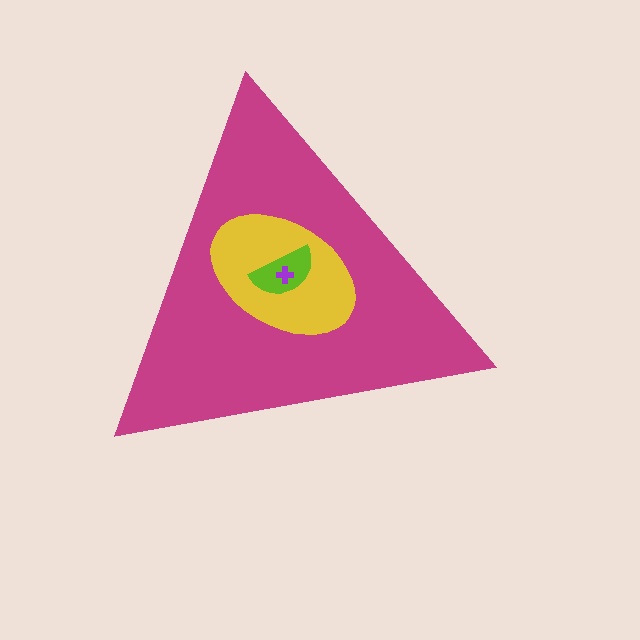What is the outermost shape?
The magenta triangle.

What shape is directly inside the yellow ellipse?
The lime semicircle.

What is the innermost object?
The purple cross.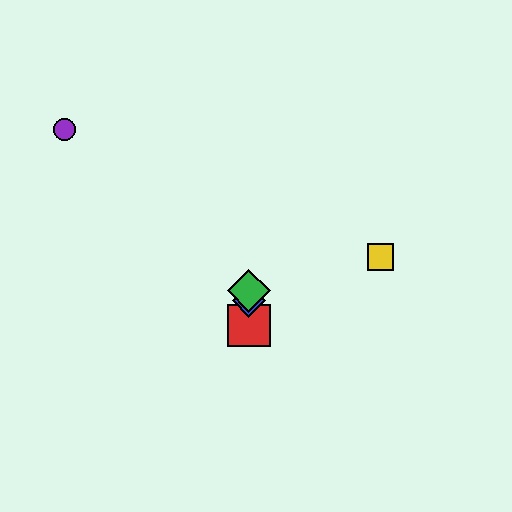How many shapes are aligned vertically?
3 shapes (the red square, the blue diamond, the green diamond) are aligned vertically.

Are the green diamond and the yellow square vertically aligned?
No, the green diamond is at x≈249 and the yellow square is at x≈381.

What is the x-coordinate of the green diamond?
The green diamond is at x≈249.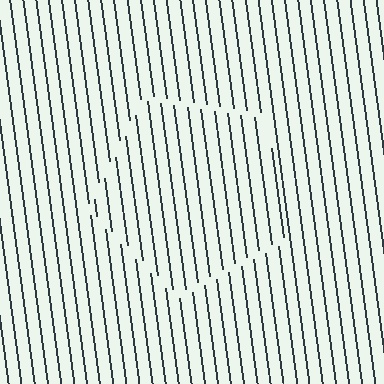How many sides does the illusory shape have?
5 sides — the line-ends trace a pentagon.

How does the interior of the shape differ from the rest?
The interior of the shape contains the same grating, shifted by half a period — the contour is defined by the phase discontinuity where line-ends from the inner and outer gratings abut.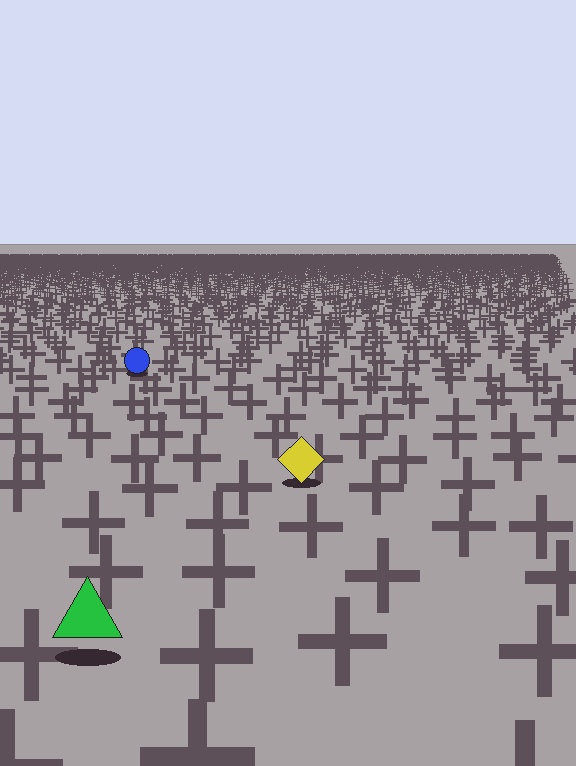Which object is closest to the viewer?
The green triangle is closest. The texture marks near it are larger and more spread out.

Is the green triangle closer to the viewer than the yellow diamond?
Yes. The green triangle is closer — you can tell from the texture gradient: the ground texture is coarser near it.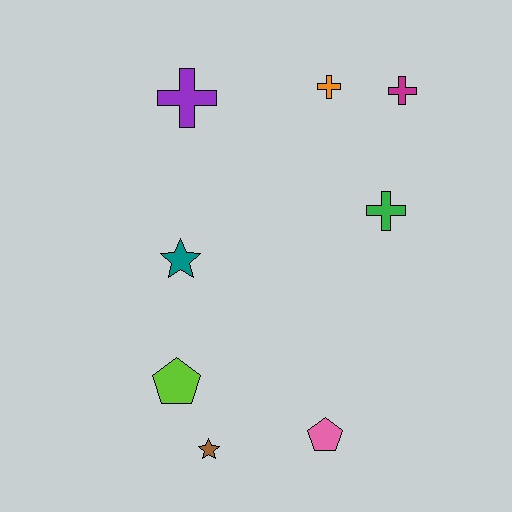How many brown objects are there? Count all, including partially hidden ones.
There is 1 brown object.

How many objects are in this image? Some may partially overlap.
There are 8 objects.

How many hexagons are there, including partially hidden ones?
There are no hexagons.